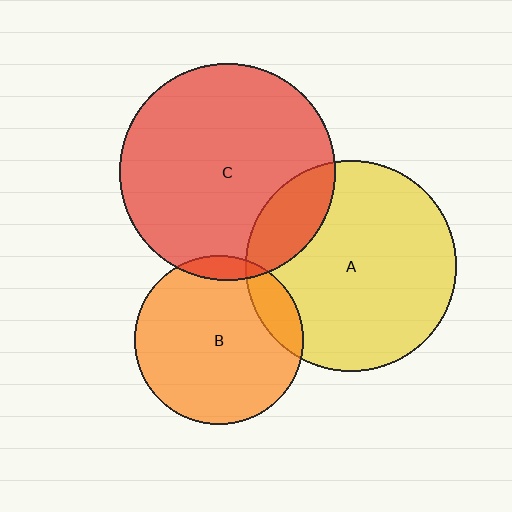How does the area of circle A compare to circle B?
Approximately 1.6 times.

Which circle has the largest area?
Circle C (red).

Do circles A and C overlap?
Yes.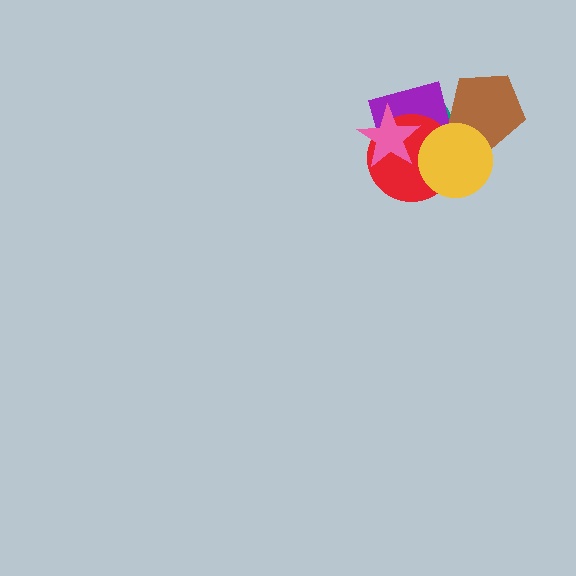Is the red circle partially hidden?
Yes, it is partially covered by another shape.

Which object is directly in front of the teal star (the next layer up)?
The purple rectangle is directly in front of the teal star.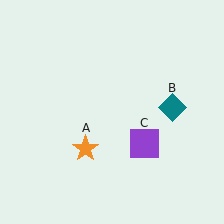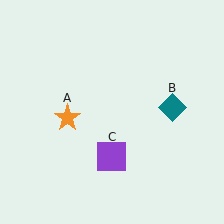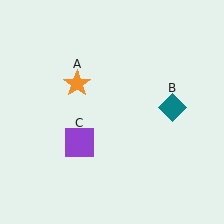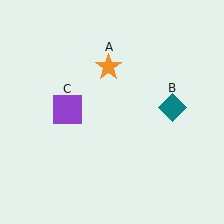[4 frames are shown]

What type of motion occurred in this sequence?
The orange star (object A), purple square (object C) rotated clockwise around the center of the scene.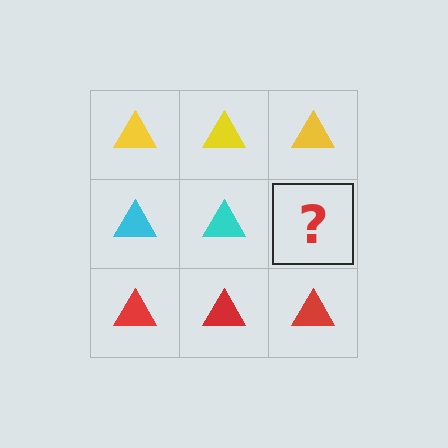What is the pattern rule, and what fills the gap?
The rule is that each row has a consistent color. The gap should be filled with a cyan triangle.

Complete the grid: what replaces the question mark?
The question mark should be replaced with a cyan triangle.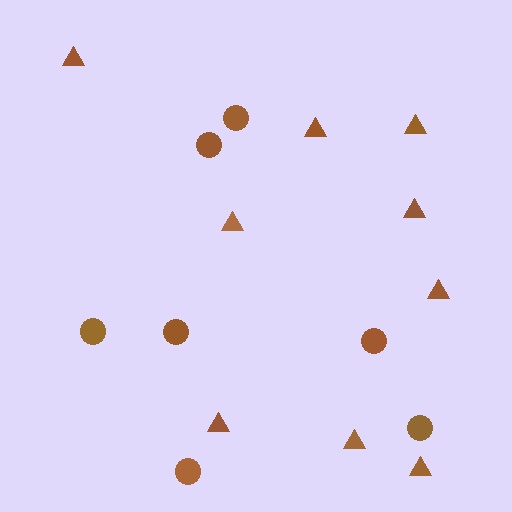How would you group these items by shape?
There are 2 groups: one group of circles (7) and one group of triangles (9).